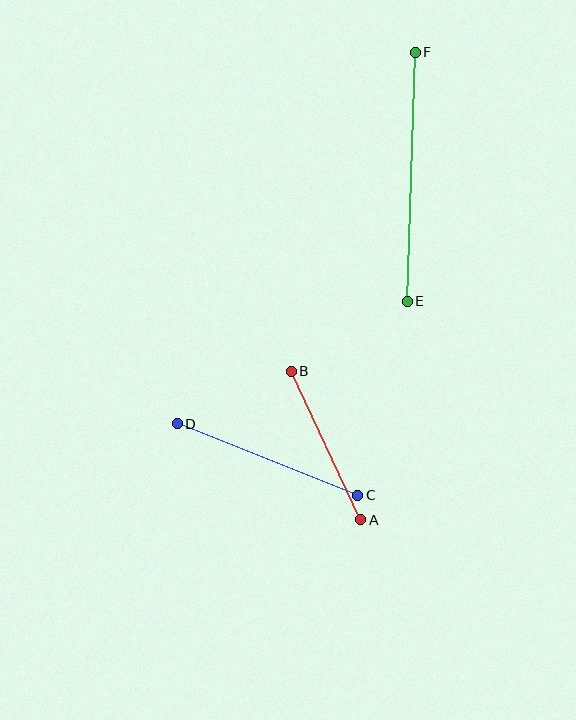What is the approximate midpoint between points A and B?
The midpoint is at approximately (326, 446) pixels.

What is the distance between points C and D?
The distance is approximately 194 pixels.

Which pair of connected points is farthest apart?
Points E and F are farthest apart.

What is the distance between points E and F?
The distance is approximately 249 pixels.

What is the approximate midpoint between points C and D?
The midpoint is at approximately (267, 459) pixels.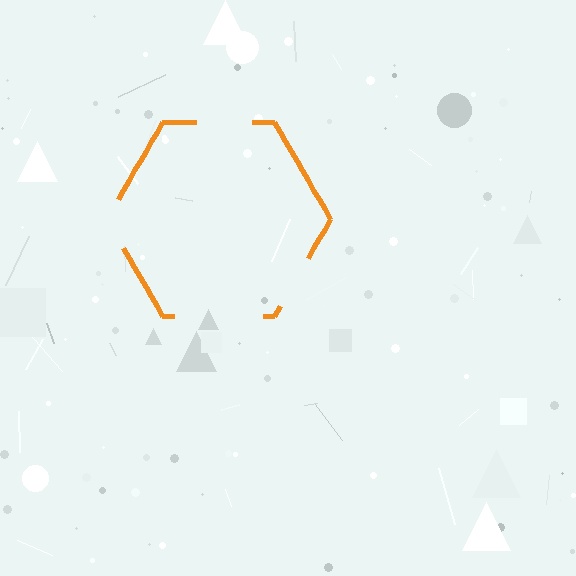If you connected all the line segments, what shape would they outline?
They would outline a hexagon.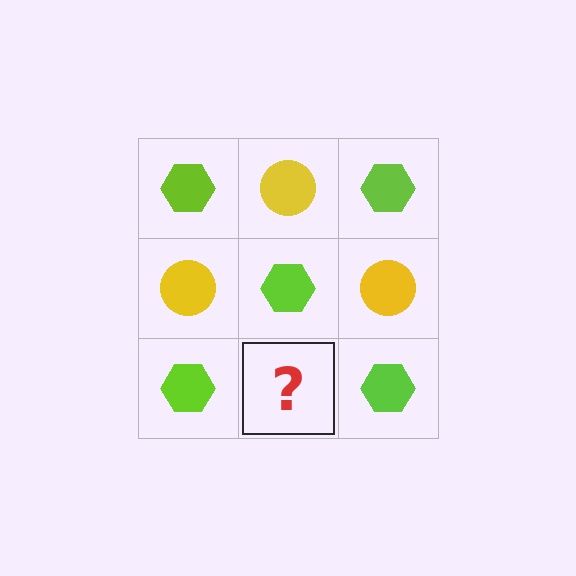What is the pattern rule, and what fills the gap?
The rule is that it alternates lime hexagon and yellow circle in a checkerboard pattern. The gap should be filled with a yellow circle.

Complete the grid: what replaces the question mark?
The question mark should be replaced with a yellow circle.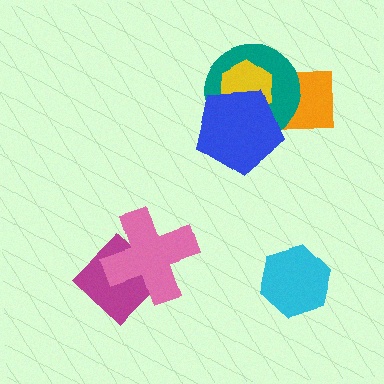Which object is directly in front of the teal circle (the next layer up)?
The yellow hexagon is directly in front of the teal circle.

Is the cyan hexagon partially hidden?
No, no other shape covers it.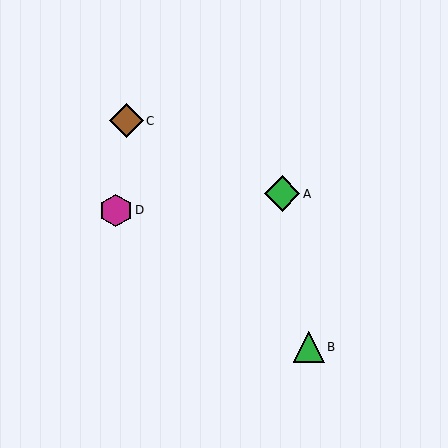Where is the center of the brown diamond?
The center of the brown diamond is at (126, 121).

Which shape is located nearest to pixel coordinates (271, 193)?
The green diamond (labeled A) at (282, 194) is nearest to that location.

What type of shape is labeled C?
Shape C is a brown diamond.